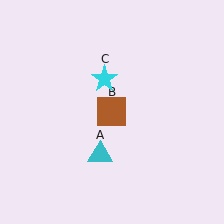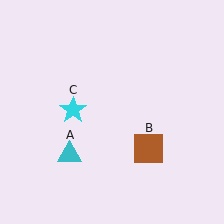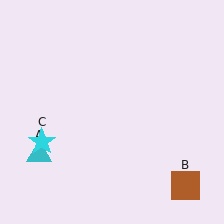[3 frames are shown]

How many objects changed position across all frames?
3 objects changed position: cyan triangle (object A), brown square (object B), cyan star (object C).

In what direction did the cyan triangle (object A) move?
The cyan triangle (object A) moved left.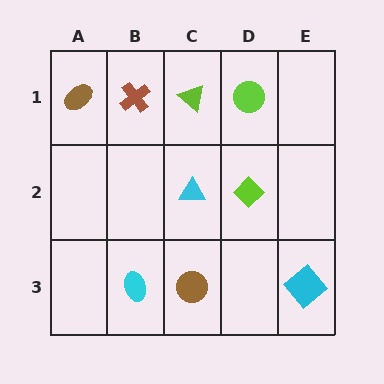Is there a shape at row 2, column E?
No, that cell is empty.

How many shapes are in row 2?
2 shapes.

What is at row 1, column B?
A brown cross.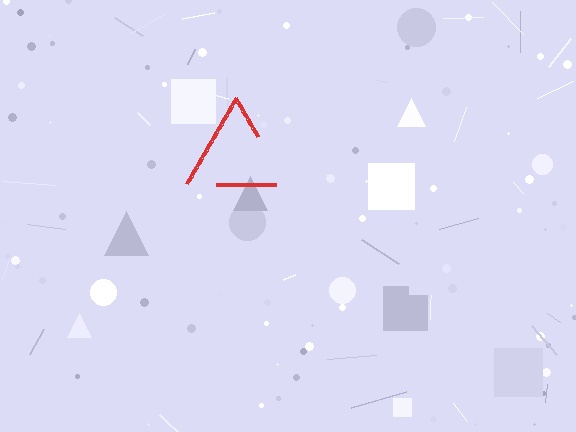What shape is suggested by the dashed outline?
The dashed outline suggests a triangle.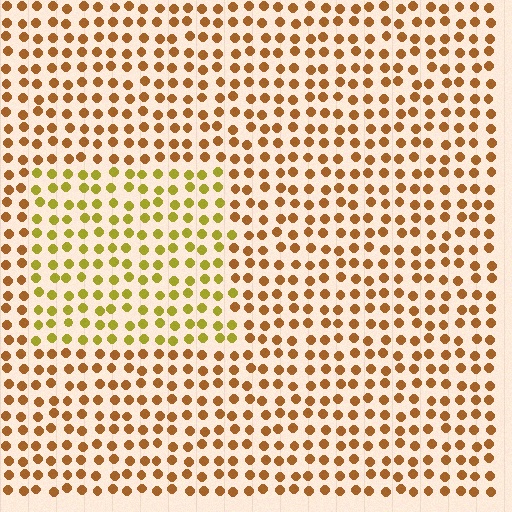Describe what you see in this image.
The image is filled with small brown elements in a uniform arrangement. A rectangle-shaped region is visible where the elements are tinted to a slightly different hue, forming a subtle color boundary.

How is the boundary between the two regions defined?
The boundary is defined purely by a slight shift in hue (about 34 degrees). Spacing, size, and orientation are identical on both sides.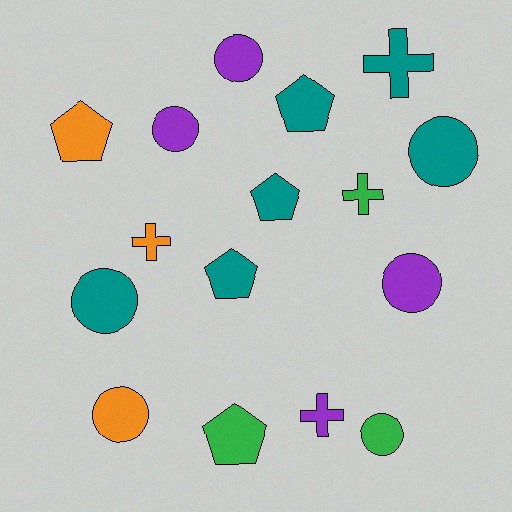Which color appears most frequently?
Teal, with 6 objects.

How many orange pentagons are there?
There is 1 orange pentagon.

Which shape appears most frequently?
Circle, with 7 objects.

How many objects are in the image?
There are 16 objects.